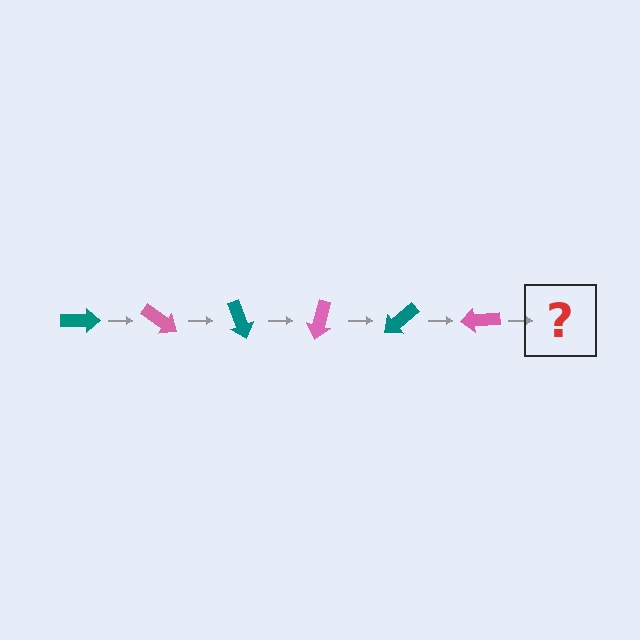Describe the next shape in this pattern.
It should be a teal arrow, rotated 210 degrees from the start.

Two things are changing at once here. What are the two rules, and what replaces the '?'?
The two rules are that it rotates 35 degrees each step and the color cycles through teal and pink. The '?' should be a teal arrow, rotated 210 degrees from the start.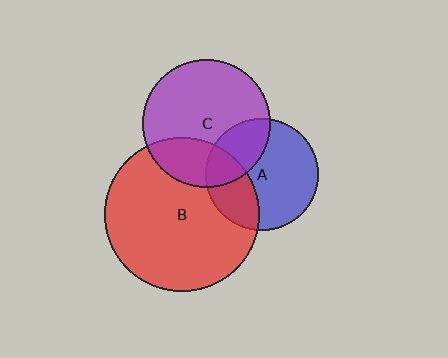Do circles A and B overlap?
Yes.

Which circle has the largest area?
Circle B (red).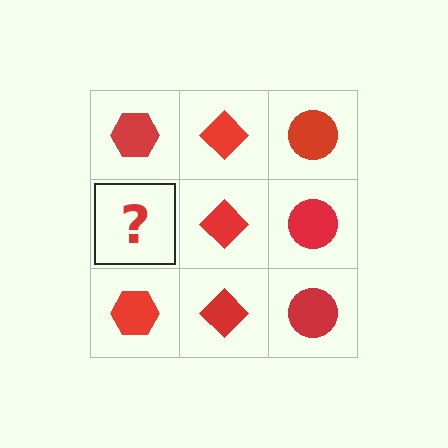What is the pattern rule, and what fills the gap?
The rule is that each column has a consistent shape. The gap should be filled with a red hexagon.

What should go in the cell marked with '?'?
The missing cell should contain a red hexagon.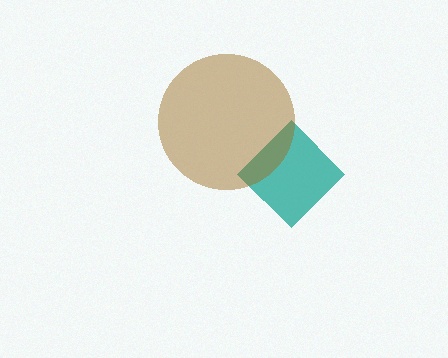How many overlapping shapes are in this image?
There are 2 overlapping shapes in the image.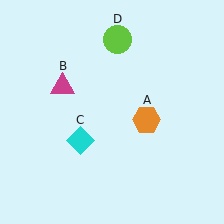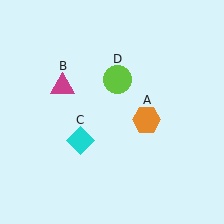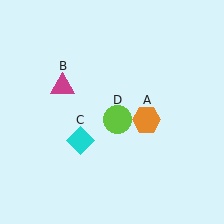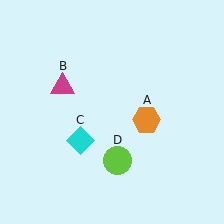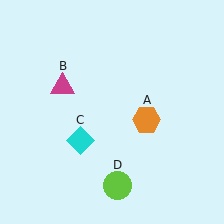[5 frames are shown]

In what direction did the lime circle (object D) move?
The lime circle (object D) moved down.